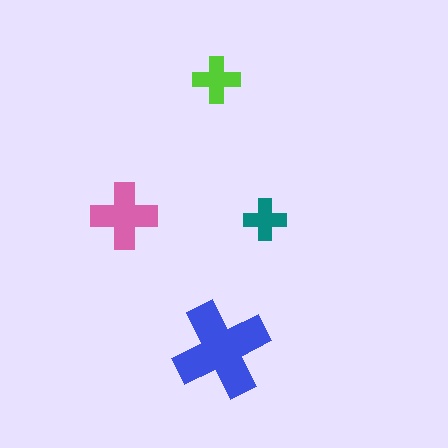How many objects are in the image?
There are 4 objects in the image.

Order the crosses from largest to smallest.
the blue one, the pink one, the lime one, the teal one.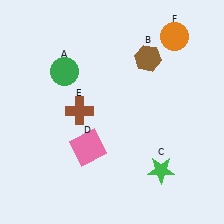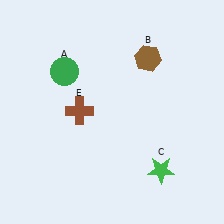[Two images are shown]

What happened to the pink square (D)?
The pink square (D) was removed in Image 2. It was in the bottom-left area of Image 1.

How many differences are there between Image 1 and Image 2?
There are 2 differences between the two images.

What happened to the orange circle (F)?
The orange circle (F) was removed in Image 2. It was in the top-right area of Image 1.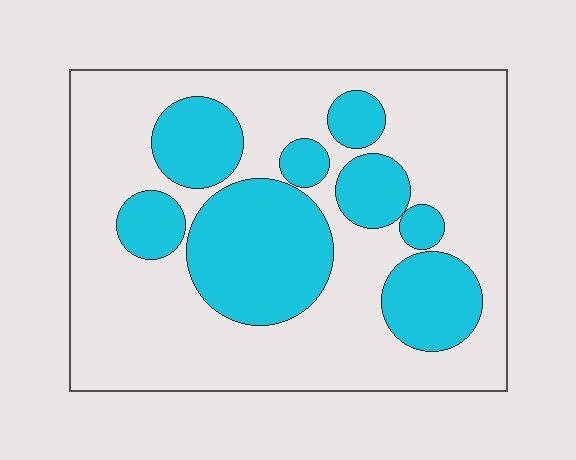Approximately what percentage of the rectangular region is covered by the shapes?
Approximately 35%.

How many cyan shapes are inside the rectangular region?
8.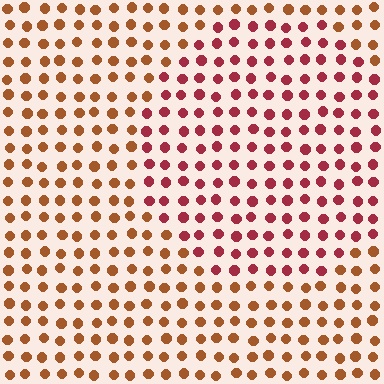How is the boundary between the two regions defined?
The boundary is defined purely by a slight shift in hue (about 35 degrees). Spacing, size, and orientation are identical on both sides.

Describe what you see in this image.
The image is filled with small brown elements in a uniform arrangement. A circle-shaped region is visible where the elements are tinted to a slightly different hue, forming a subtle color boundary.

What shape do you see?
I see a circle.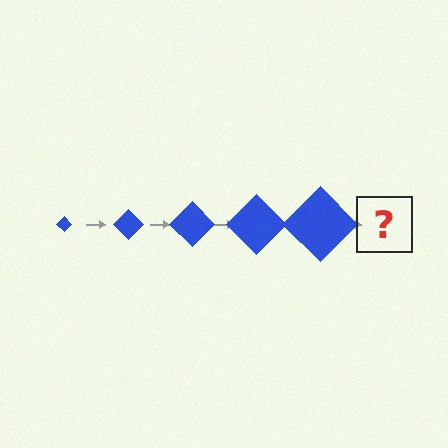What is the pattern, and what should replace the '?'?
The pattern is that the diamond gets progressively larger each step. The '?' should be a blue diamond, larger than the previous one.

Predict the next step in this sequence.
The next step is a blue diamond, larger than the previous one.